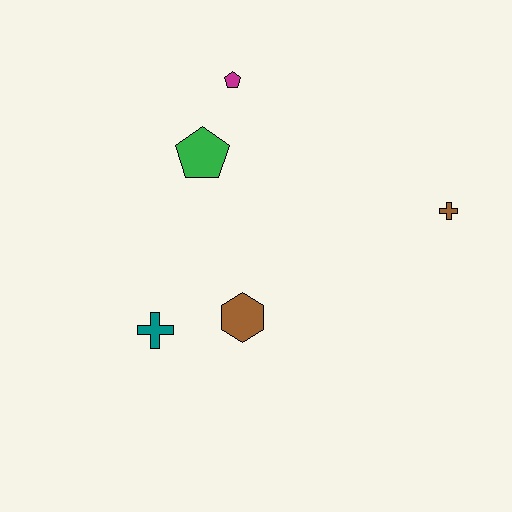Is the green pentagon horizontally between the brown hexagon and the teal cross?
Yes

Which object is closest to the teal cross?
The brown hexagon is closest to the teal cross.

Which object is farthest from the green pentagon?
The brown cross is farthest from the green pentagon.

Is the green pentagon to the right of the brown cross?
No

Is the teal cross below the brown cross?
Yes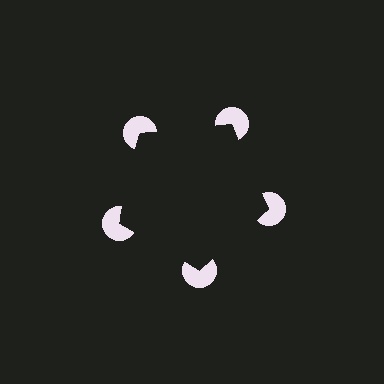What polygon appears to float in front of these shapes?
An illusory pentagon — its edges are inferred from the aligned wedge cuts in the pac-man discs, not physically drawn.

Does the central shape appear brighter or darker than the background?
It typically appears slightly darker than the background, even though no actual brightness change is drawn.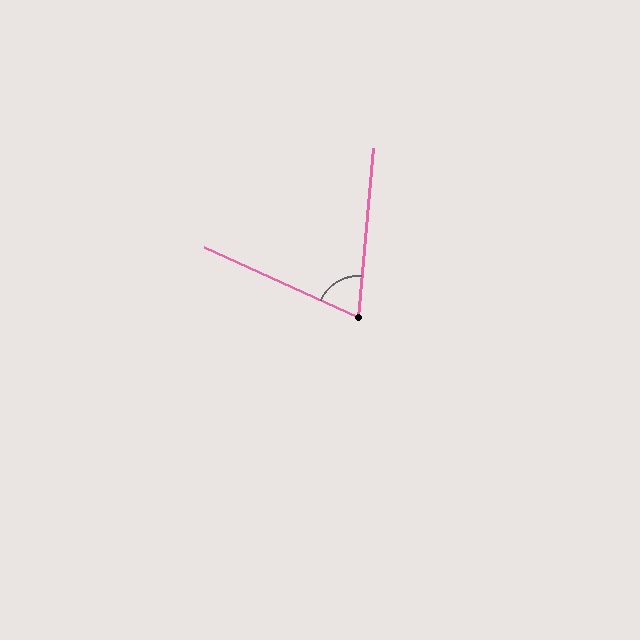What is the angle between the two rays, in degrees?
Approximately 71 degrees.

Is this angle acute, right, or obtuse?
It is acute.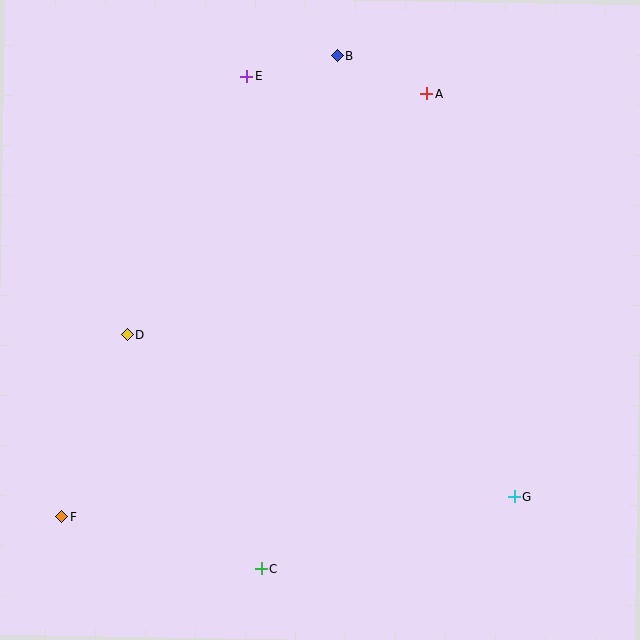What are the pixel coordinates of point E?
Point E is at (247, 76).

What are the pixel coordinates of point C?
Point C is at (261, 569).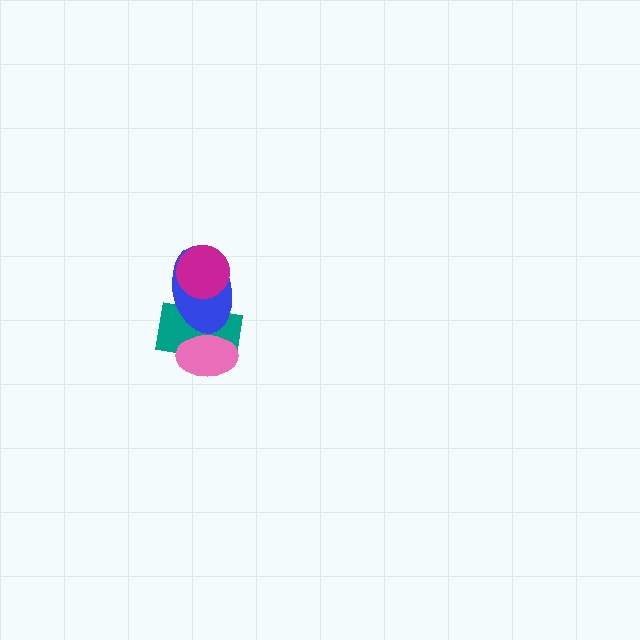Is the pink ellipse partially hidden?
No, no other shape covers it.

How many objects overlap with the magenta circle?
1 object overlaps with the magenta circle.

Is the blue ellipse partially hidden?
Yes, it is partially covered by another shape.